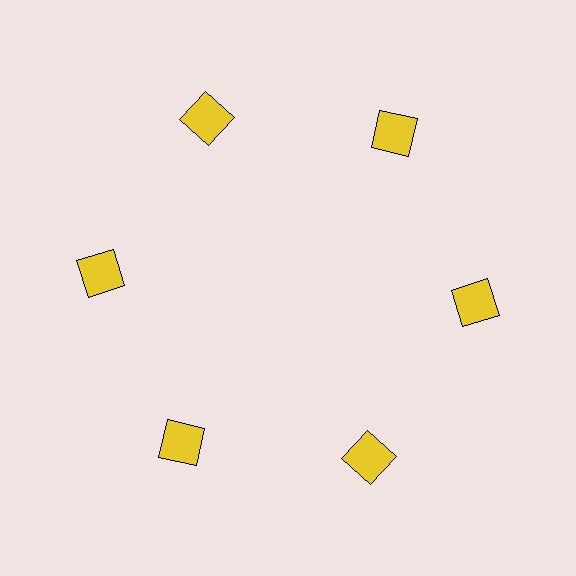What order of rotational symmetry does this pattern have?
This pattern has 6-fold rotational symmetry.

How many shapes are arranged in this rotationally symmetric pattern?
There are 6 shapes, arranged in 6 groups of 1.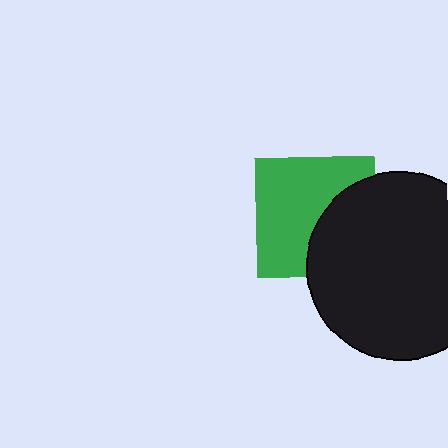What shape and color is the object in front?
The object in front is a black circle.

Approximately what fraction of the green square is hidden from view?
Roughly 38% of the green square is hidden behind the black circle.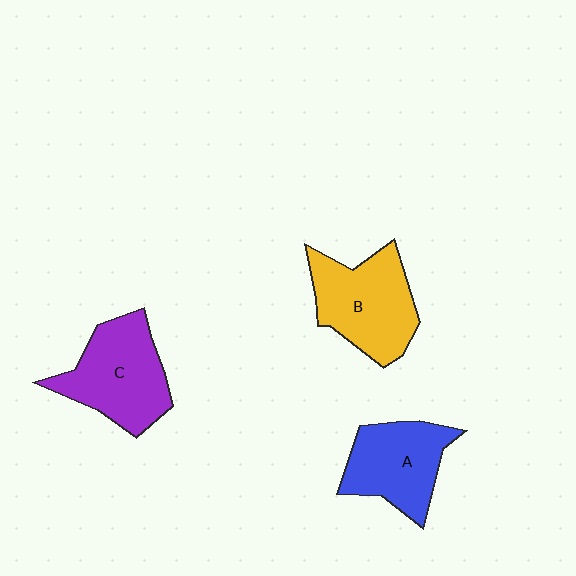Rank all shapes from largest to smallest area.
From largest to smallest: C (purple), B (yellow), A (blue).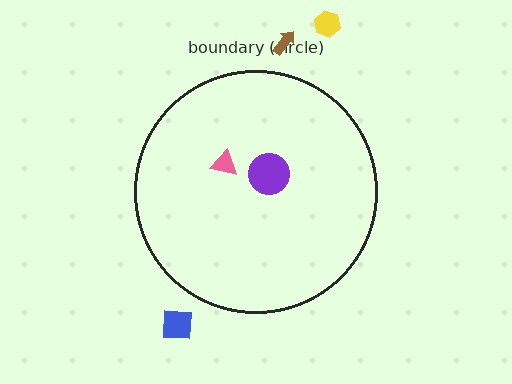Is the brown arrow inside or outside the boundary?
Outside.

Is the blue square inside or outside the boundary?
Outside.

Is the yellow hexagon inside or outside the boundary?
Outside.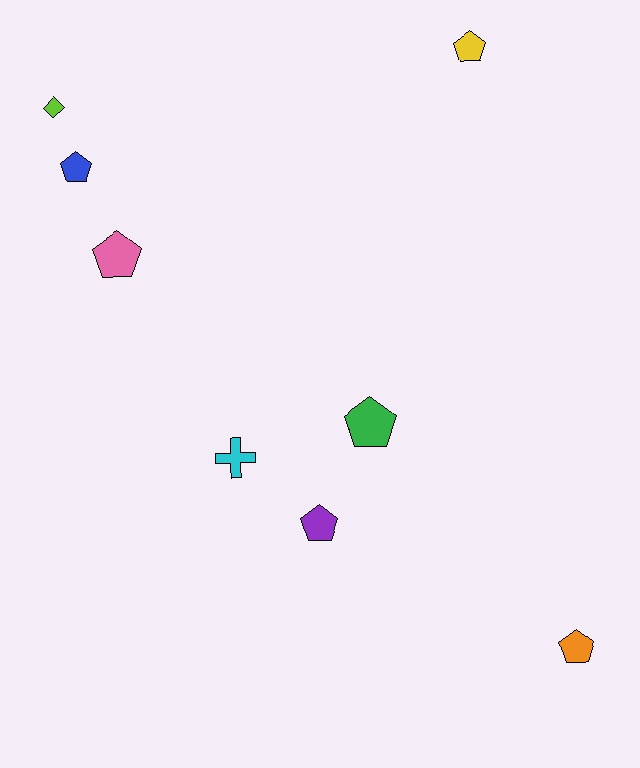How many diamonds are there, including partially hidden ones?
There is 1 diamond.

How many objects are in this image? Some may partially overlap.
There are 8 objects.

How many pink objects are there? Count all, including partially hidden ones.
There is 1 pink object.